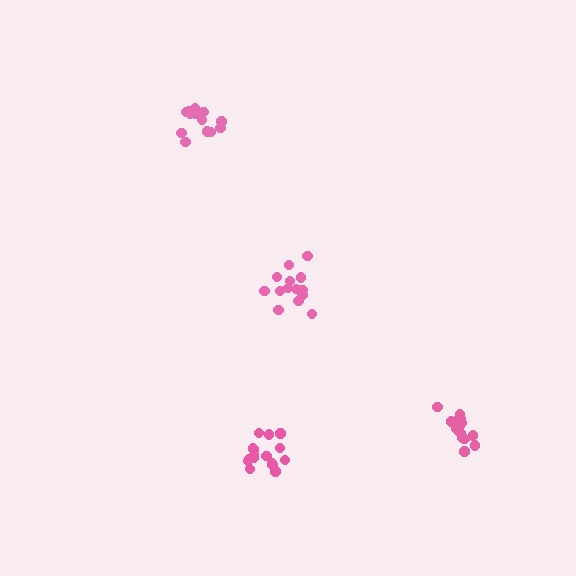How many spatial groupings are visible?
There are 4 spatial groupings.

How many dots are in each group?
Group 1: 14 dots, Group 2: 17 dots, Group 3: 15 dots, Group 4: 13 dots (59 total).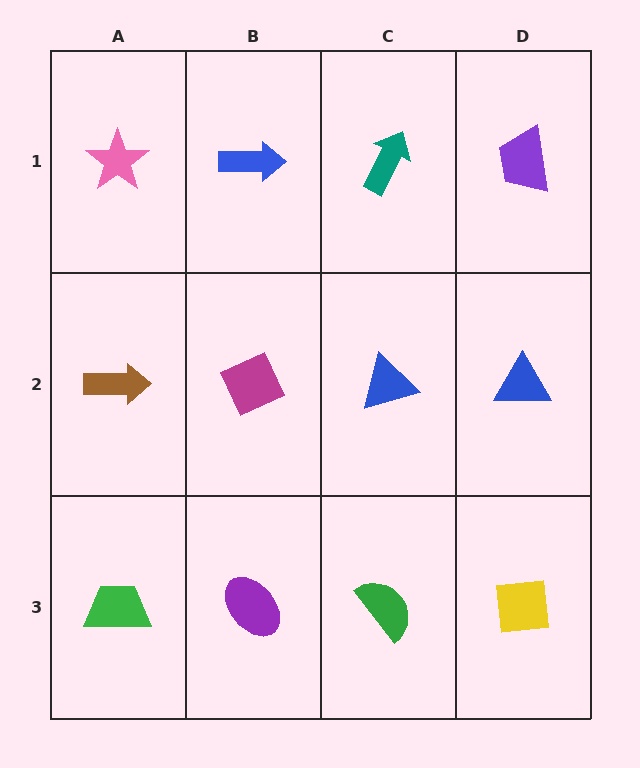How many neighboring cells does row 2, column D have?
3.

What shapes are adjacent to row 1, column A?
A brown arrow (row 2, column A), a blue arrow (row 1, column B).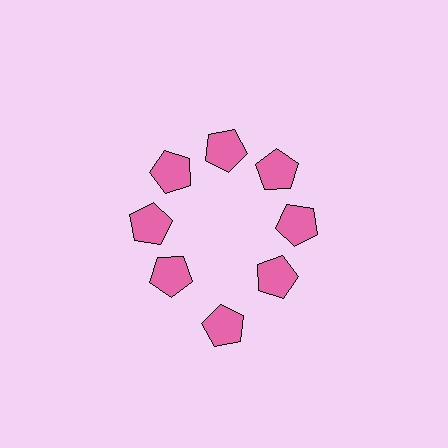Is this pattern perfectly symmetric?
No. The 8 pink pentagons are arranged in a ring, but one element near the 6 o'clock position is pushed outward from the center, breaking the 8-fold rotational symmetry.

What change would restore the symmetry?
The symmetry would be restored by moving it inward, back onto the ring so that all 8 pentagons sit at equal angles and equal distance from the center.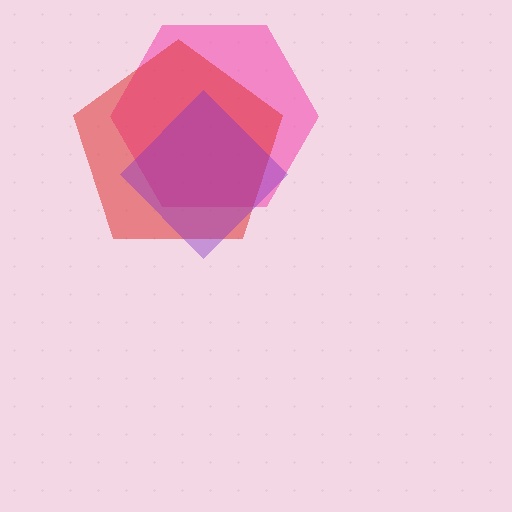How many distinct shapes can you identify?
There are 3 distinct shapes: a pink hexagon, a red pentagon, a purple diamond.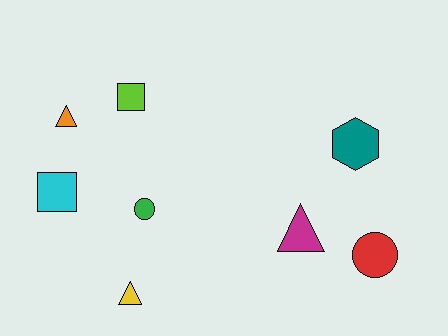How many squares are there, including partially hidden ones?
There are 2 squares.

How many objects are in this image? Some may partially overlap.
There are 8 objects.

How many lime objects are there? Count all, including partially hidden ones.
There is 1 lime object.